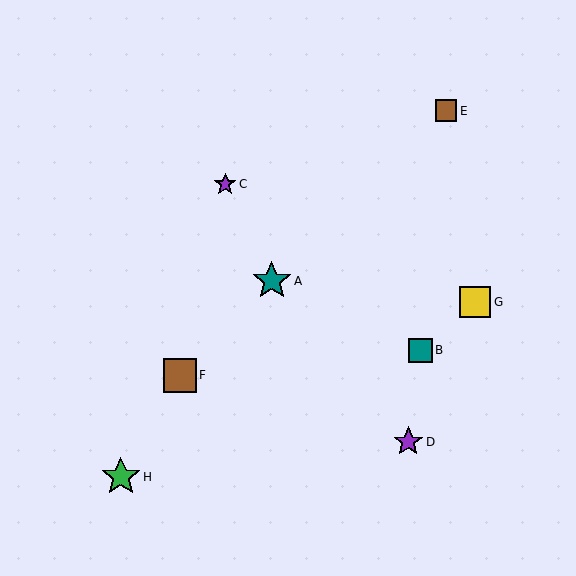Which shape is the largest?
The teal star (labeled A) is the largest.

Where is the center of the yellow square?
The center of the yellow square is at (475, 302).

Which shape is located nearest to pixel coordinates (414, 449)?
The purple star (labeled D) at (408, 442) is nearest to that location.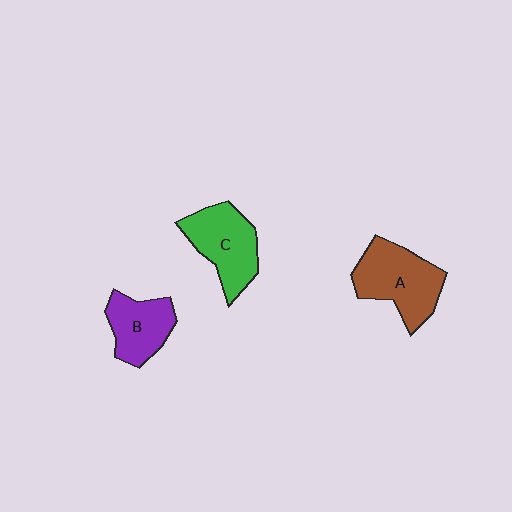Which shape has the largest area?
Shape A (brown).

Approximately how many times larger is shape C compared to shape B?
Approximately 1.3 times.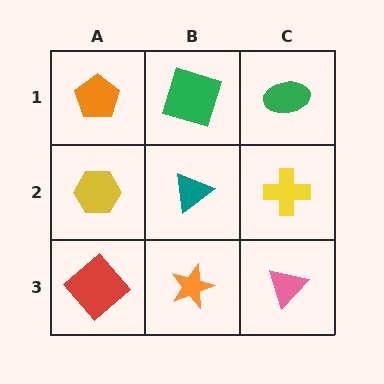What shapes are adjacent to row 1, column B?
A teal triangle (row 2, column B), an orange pentagon (row 1, column A), a green ellipse (row 1, column C).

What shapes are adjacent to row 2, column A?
An orange pentagon (row 1, column A), a red diamond (row 3, column A), a teal triangle (row 2, column B).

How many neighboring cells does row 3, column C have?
2.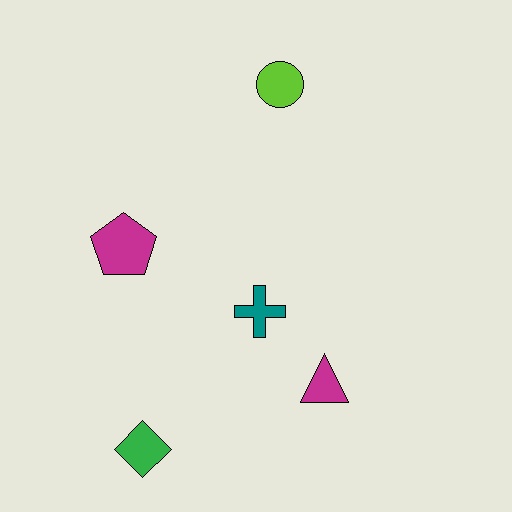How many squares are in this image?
There are no squares.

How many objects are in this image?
There are 5 objects.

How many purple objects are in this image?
There are no purple objects.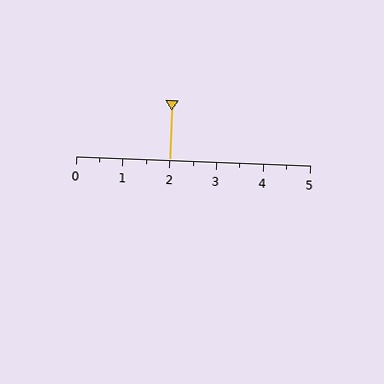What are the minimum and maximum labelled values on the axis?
The axis runs from 0 to 5.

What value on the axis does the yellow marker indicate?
The marker indicates approximately 2.